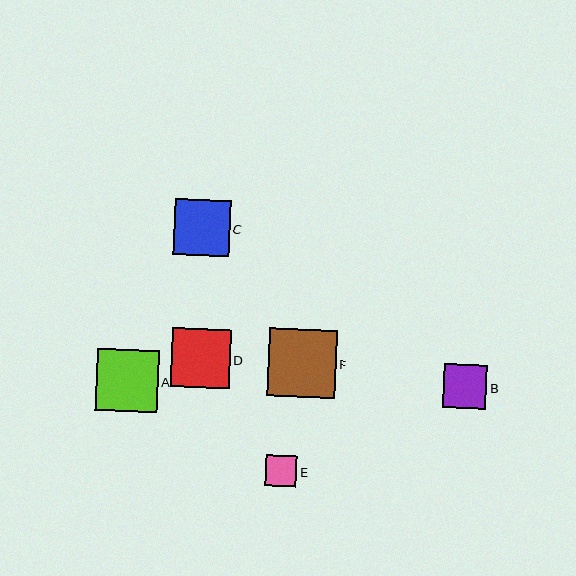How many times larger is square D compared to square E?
Square D is approximately 1.9 times the size of square E.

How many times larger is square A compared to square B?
Square A is approximately 1.4 times the size of square B.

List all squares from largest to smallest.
From largest to smallest: F, A, D, C, B, E.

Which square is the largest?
Square F is the largest with a size of approximately 68 pixels.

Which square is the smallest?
Square E is the smallest with a size of approximately 31 pixels.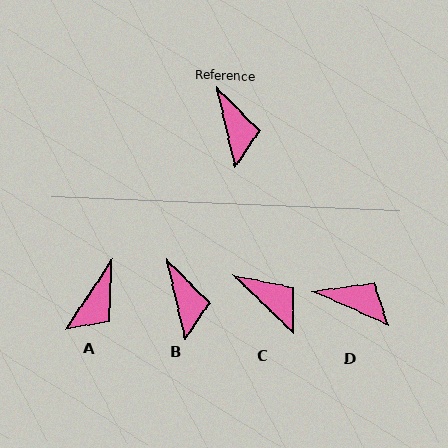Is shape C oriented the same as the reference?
No, it is off by about 33 degrees.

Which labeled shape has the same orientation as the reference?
B.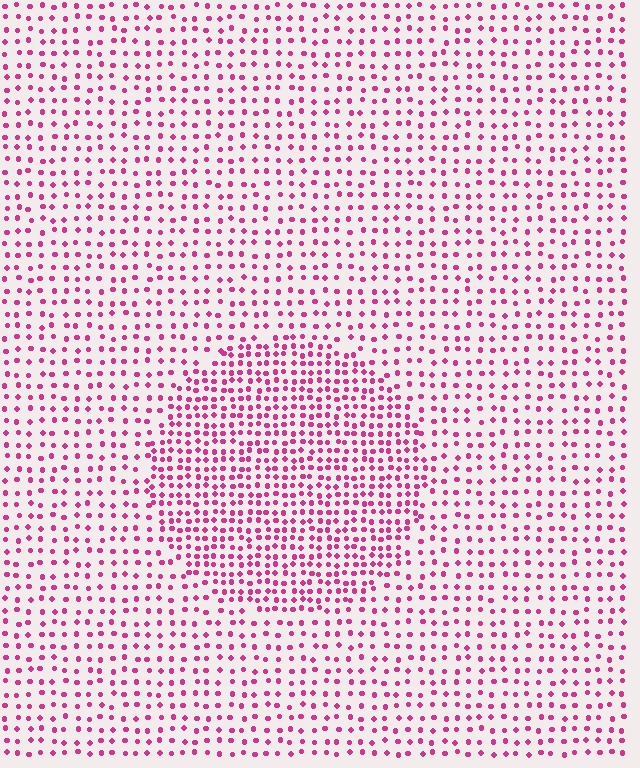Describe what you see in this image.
The image contains small magenta elements arranged at two different densities. A circle-shaped region is visible where the elements are more densely packed than the surrounding area.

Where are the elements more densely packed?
The elements are more densely packed inside the circle boundary.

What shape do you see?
I see a circle.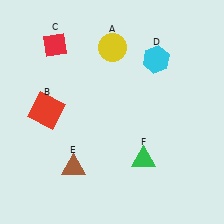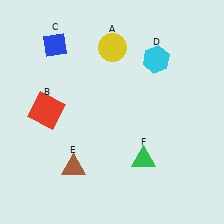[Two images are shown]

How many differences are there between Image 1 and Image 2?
There is 1 difference between the two images.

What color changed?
The diamond (C) changed from red in Image 1 to blue in Image 2.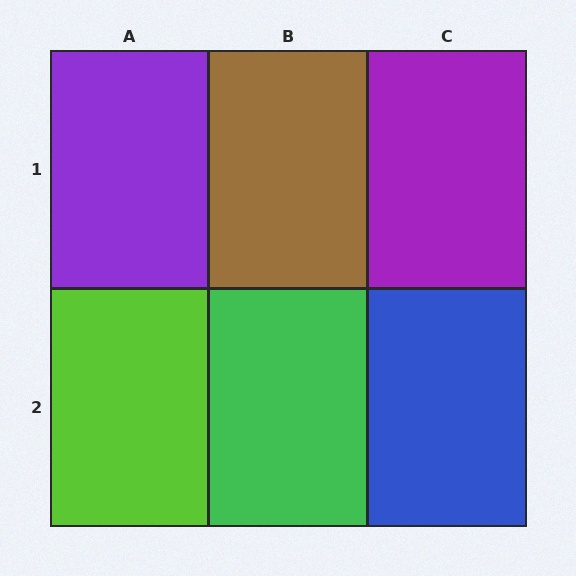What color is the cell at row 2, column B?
Green.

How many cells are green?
1 cell is green.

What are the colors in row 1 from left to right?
Purple, brown, purple.